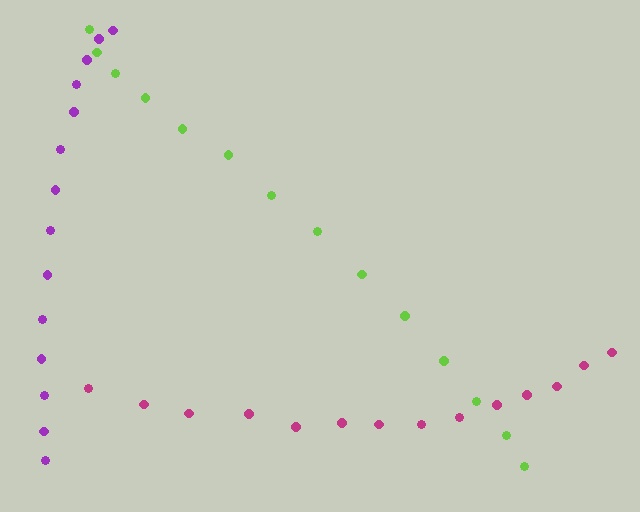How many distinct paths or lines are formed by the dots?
There are 3 distinct paths.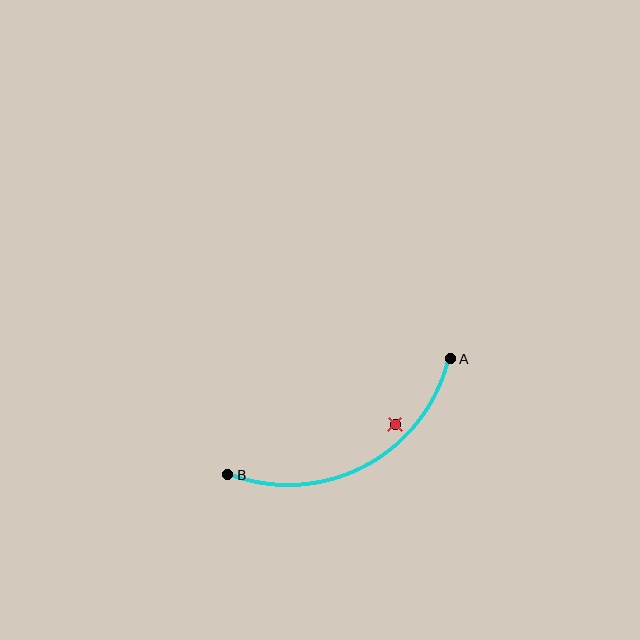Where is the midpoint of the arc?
The arc midpoint is the point on the curve farthest from the straight line joining A and B. It sits below that line.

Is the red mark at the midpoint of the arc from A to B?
No — the red mark does not lie on the arc at all. It sits slightly inside the curve.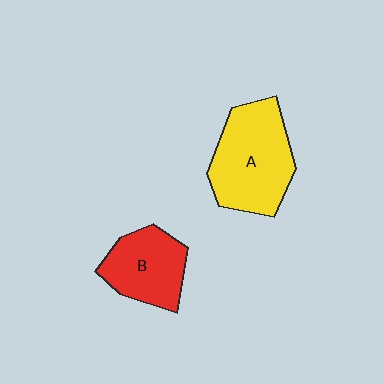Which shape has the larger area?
Shape A (yellow).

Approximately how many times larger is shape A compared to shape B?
Approximately 1.4 times.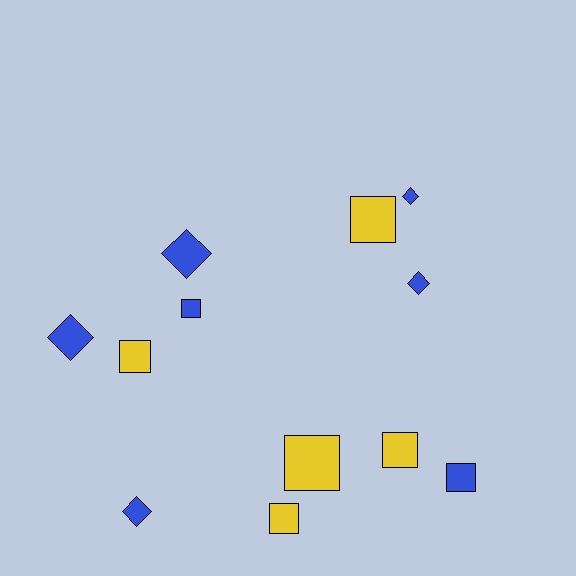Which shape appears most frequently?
Square, with 7 objects.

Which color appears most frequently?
Blue, with 7 objects.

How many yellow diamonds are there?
There are no yellow diamonds.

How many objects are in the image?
There are 12 objects.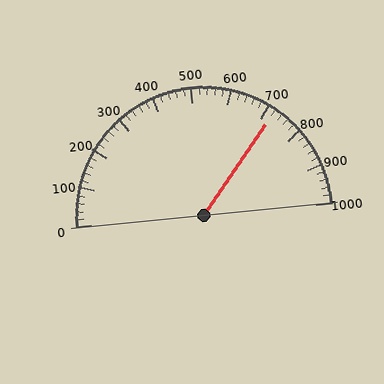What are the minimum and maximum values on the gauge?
The gauge ranges from 0 to 1000.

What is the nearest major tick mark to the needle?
The nearest major tick mark is 700.